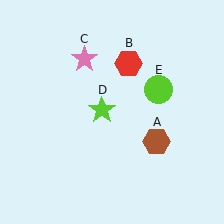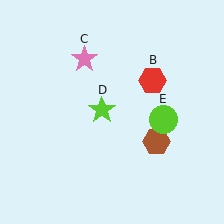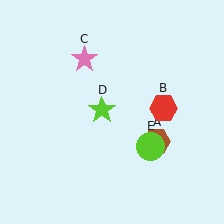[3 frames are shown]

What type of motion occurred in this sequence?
The red hexagon (object B), lime circle (object E) rotated clockwise around the center of the scene.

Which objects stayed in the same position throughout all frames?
Brown hexagon (object A) and pink star (object C) and lime star (object D) remained stationary.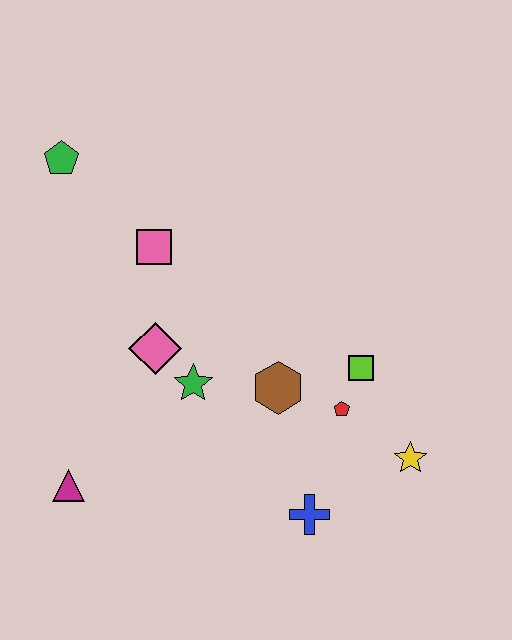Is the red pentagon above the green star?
No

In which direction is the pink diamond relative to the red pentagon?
The pink diamond is to the left of the red pentagon.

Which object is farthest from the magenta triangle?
The yellow star is farthest from the magenta triangle.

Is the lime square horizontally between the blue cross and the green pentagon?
No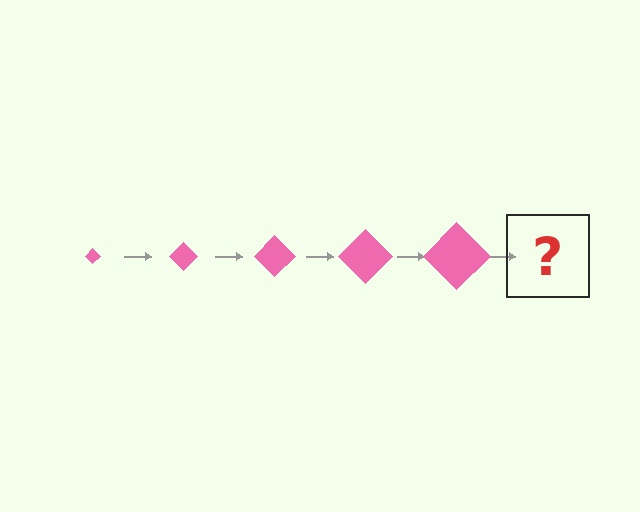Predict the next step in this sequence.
The next step is a pink diamond, larger than the previous one.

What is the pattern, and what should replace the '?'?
The pattern is that the diamond gets progressively larger each step. The '?' should be a pink diamond, larger than the previous one.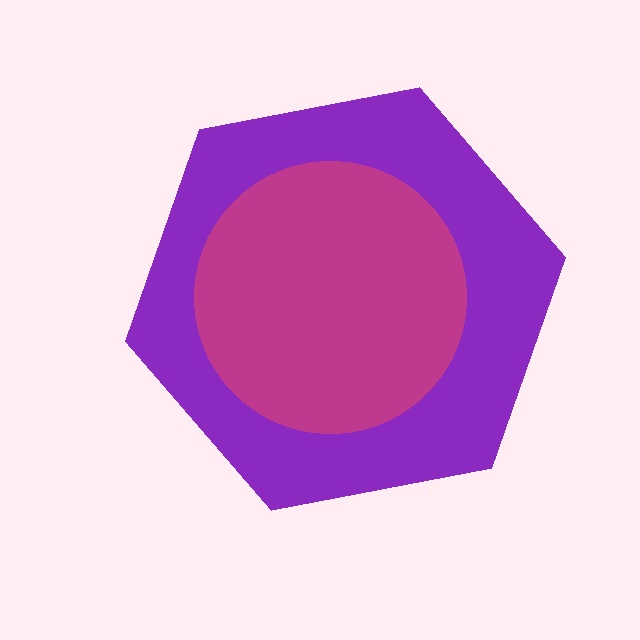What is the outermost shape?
The purple hexagon.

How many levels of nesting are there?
2.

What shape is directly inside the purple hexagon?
The magenta circle.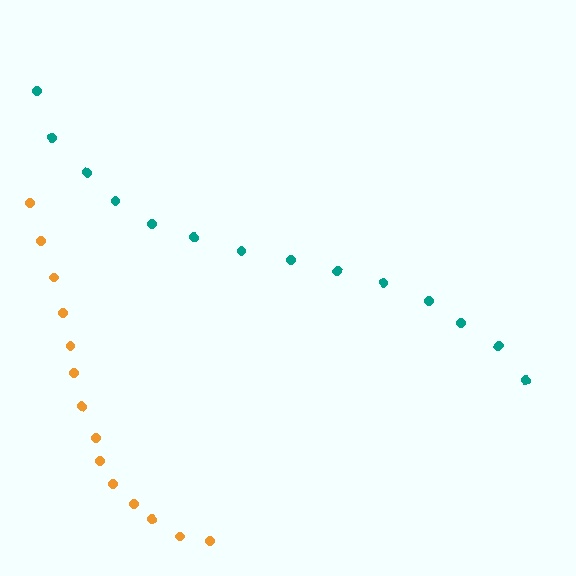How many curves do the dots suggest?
There are 2 distinct paths.